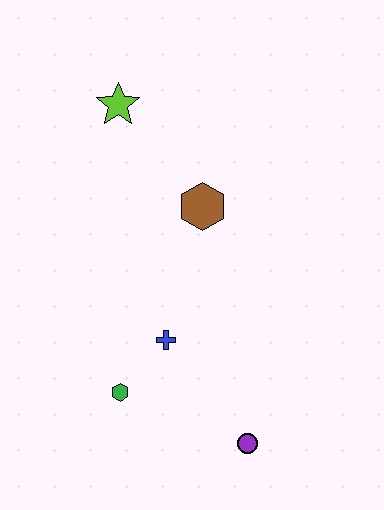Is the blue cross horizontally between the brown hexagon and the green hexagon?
Yes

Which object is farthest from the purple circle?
The lime star is farthest from the purple circle.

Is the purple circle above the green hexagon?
No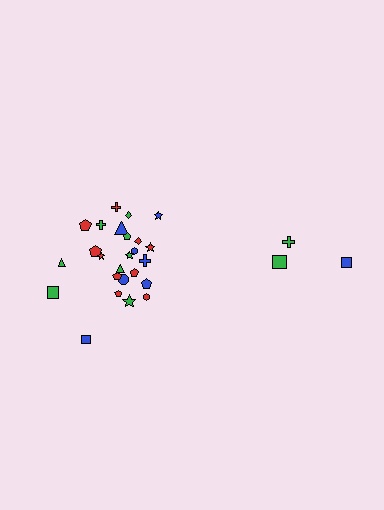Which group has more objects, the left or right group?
The left group.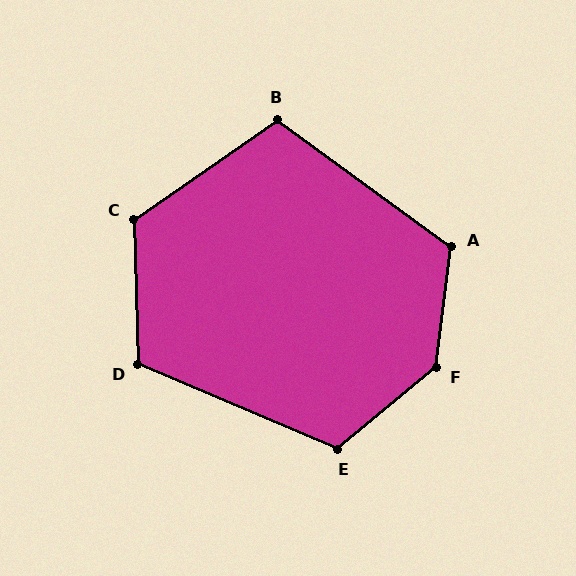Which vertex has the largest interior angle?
F, at approximately 136 degrees.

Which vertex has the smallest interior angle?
B, at approximately 109 degrees.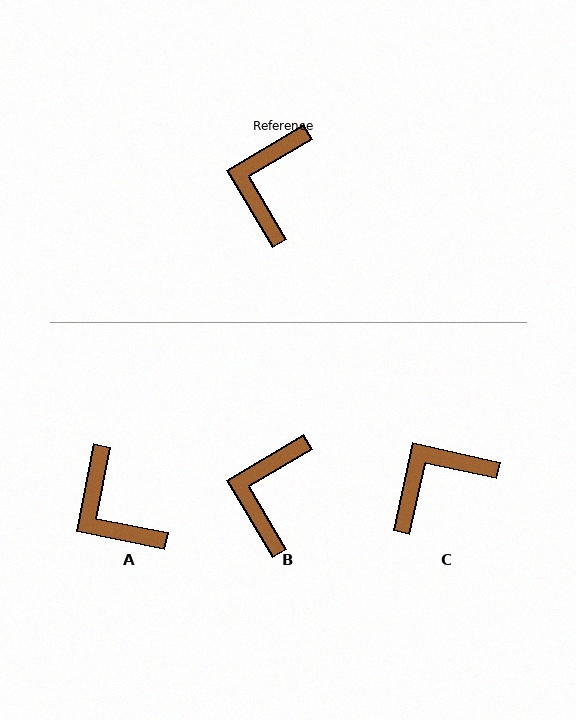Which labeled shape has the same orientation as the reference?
B.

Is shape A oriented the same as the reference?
No, it is off by about 48 degrees.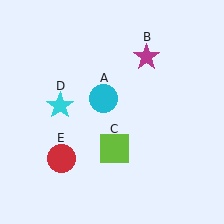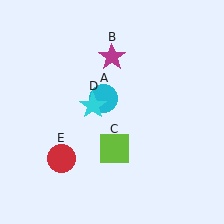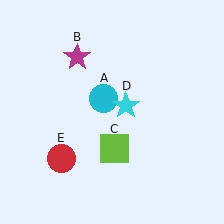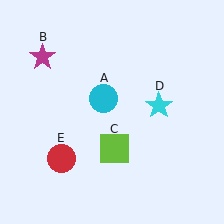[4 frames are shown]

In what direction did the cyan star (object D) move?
The cyan star (object D) moved right.